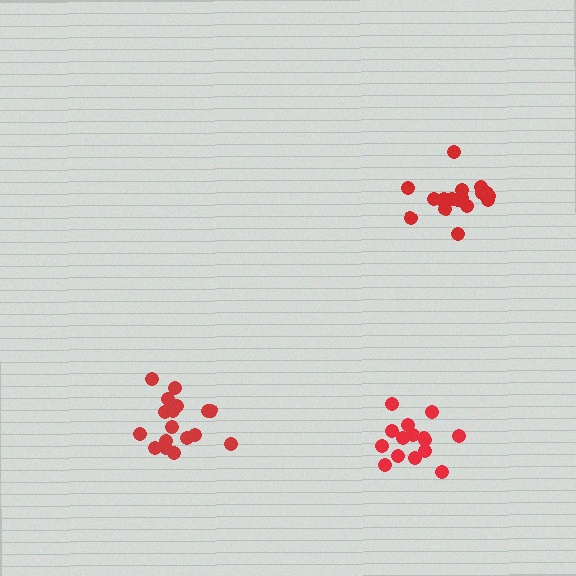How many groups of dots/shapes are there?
There are 3 groups.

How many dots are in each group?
Group 1: 17 dots, Group 2: 18 dots, Group 3: 15 dots (50 total).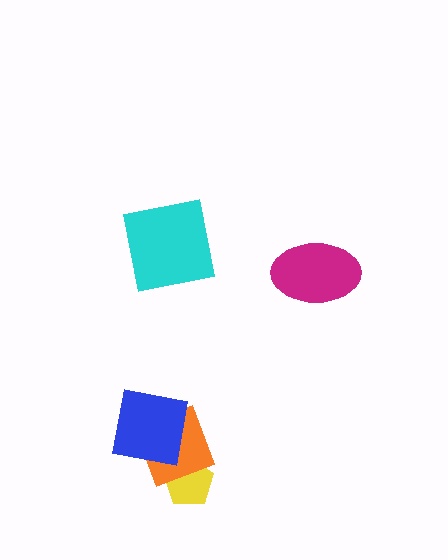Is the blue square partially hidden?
No, no other shape covers it.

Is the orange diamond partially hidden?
Yes, it is partially covered by another shape.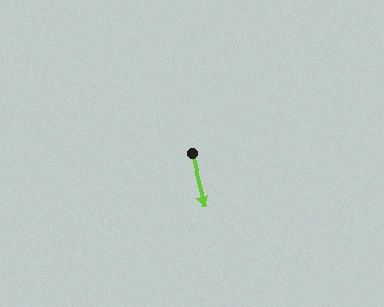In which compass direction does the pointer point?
South.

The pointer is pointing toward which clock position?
Roughly 6 o'clock.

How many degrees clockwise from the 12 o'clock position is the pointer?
Approximately 166 degrees.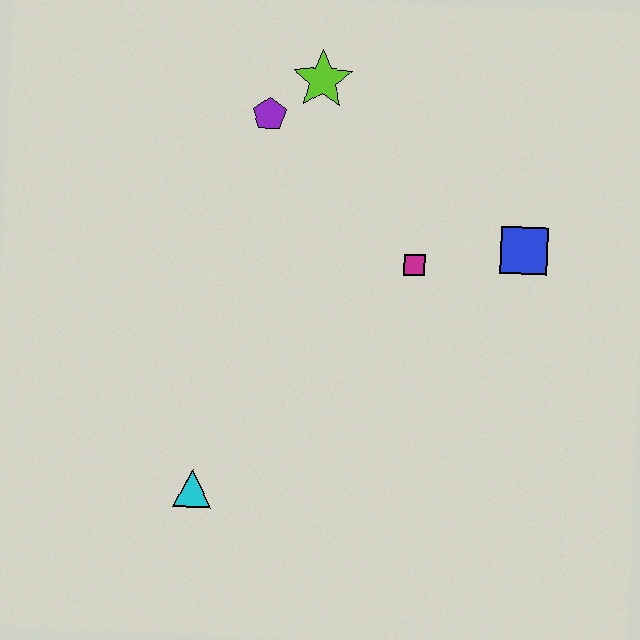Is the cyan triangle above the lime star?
No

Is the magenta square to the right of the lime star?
Yes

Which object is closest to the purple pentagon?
The lime star is closest to the purple pentagon.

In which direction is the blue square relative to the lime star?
The blue square is to the right of the lime star.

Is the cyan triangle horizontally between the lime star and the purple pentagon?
No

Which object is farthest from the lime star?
The cyan triangle is farthest from the lime star.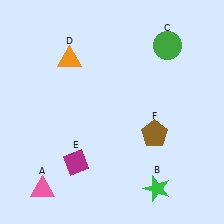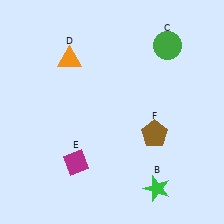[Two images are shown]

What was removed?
The pink triangle (A) was removed in Image 2.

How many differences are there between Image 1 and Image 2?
There is 1 difference between the two images.